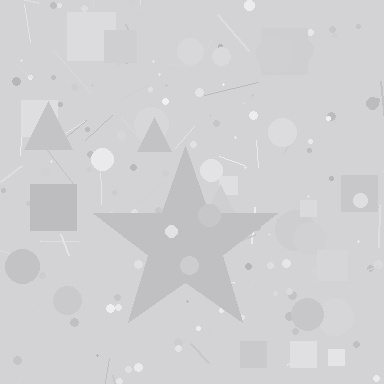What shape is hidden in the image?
A star is hidden in the image.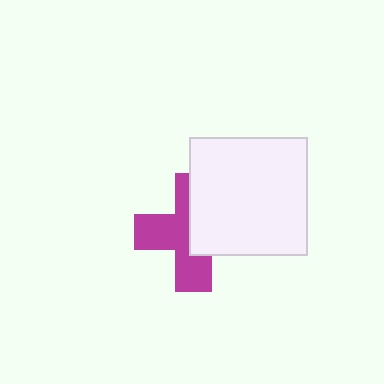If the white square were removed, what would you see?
You would see the complete magenta cross.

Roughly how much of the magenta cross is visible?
About half of it is visible (roughly 54%).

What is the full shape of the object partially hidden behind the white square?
The partially hidden object is a magenta cross.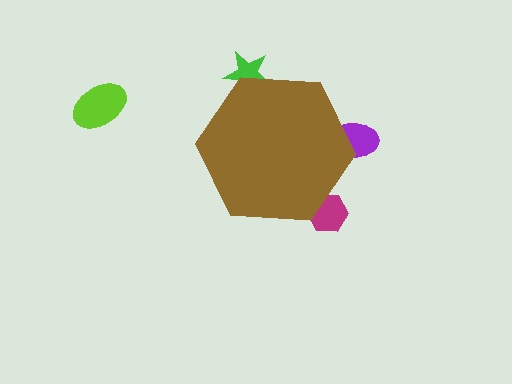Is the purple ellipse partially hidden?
Yes, the purple ellipse is partially hidden behind the brown hexagon.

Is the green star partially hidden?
Yes, the green star is partially hidden behind the brown hexagon.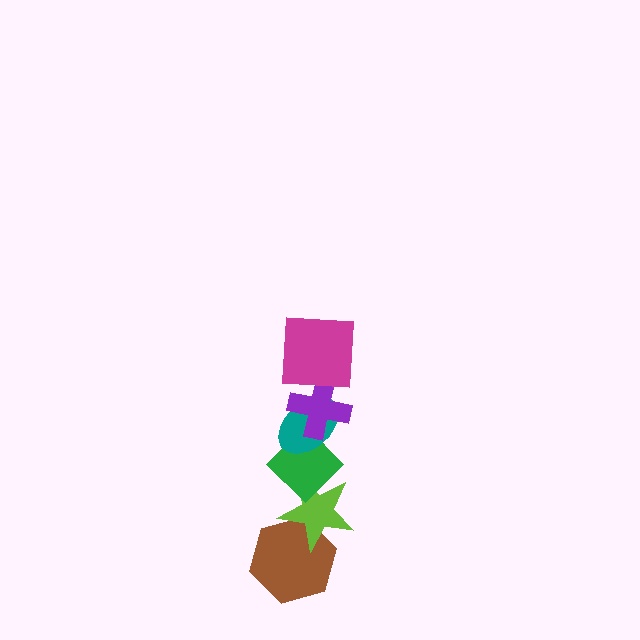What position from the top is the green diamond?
The green diamond is 4th from the top.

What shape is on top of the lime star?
The green diamond is on top of the lime star.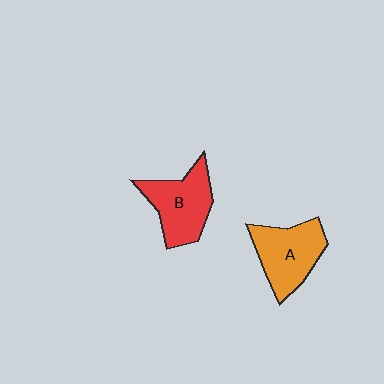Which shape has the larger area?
Shape A (orange).